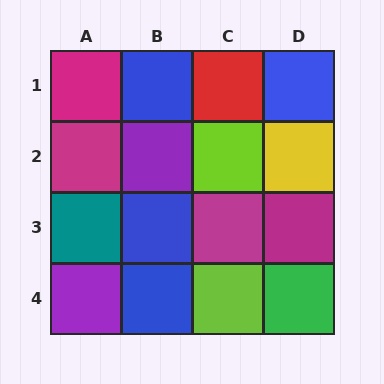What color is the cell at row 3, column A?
Teal.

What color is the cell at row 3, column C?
Magenta.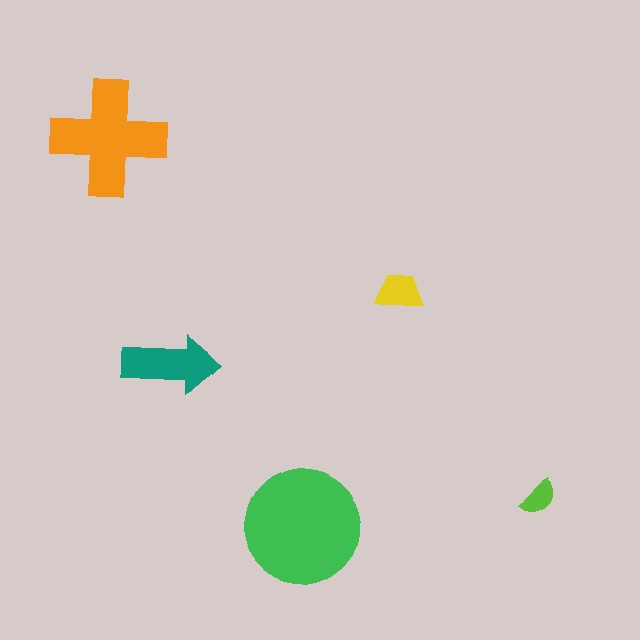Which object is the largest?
The green circle.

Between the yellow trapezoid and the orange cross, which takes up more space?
The orange cross.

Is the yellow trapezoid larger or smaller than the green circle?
Smaller.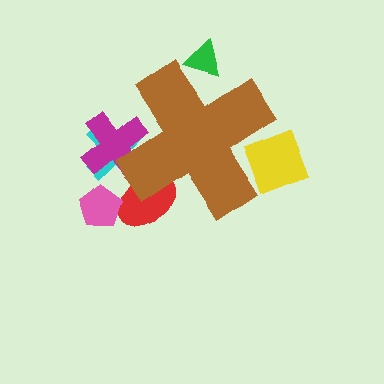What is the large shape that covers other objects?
A brown cross.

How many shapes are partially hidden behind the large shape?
5 shapes are partially hidden.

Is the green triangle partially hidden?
Yes, the green triangle is partially hidden behind the brown cross.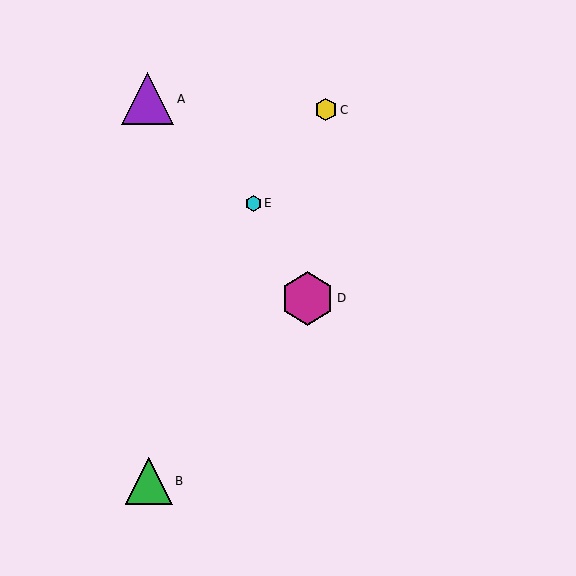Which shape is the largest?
The magenta hexagon (labeled D) is the largest.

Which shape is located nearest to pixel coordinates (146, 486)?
The green triangle (labeled B) at (149, 481) is nearest to that location.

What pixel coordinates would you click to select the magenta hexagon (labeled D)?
Click at (308, 298) to select the magenta hexagon D.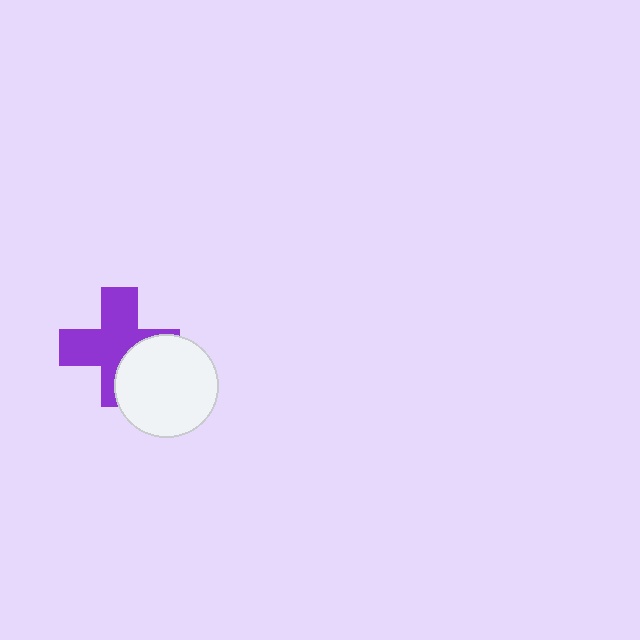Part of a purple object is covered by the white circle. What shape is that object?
It is a cross.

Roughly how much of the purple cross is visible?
Most of it is visible (roughly 67%).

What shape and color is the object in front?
The object in front is a white circle.